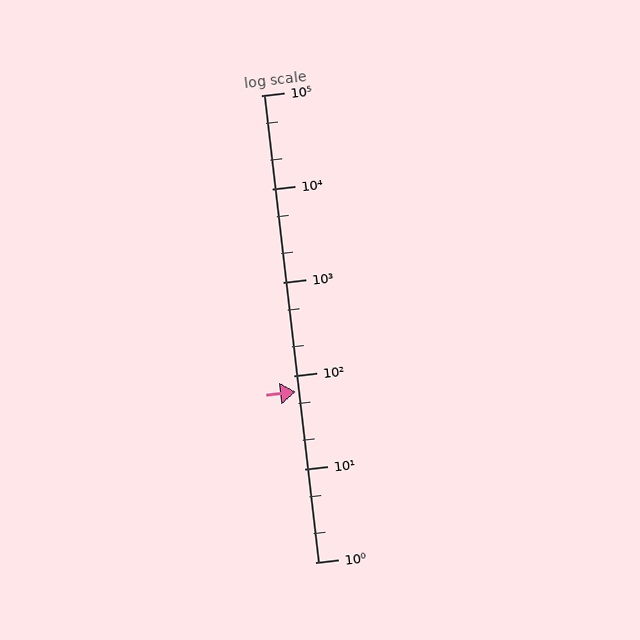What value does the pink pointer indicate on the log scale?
The pointer indicates approximately 66.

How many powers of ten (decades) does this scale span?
The scale spans 5 decades, from 1 to 100000.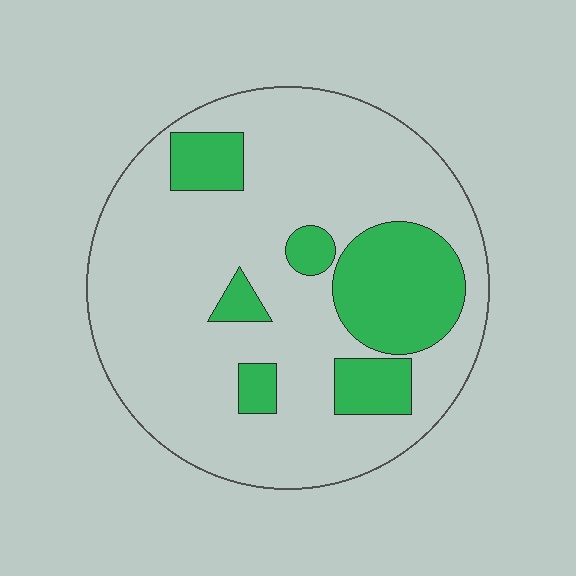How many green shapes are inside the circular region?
6.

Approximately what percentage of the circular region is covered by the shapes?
Approximately 20%.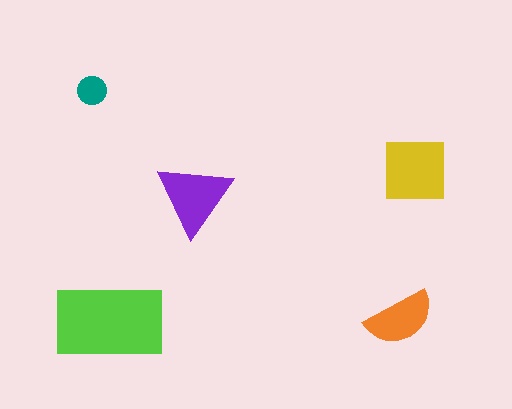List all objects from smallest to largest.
The teal circle, the orange semicircle, the purple triangle, the yellow square, the lime rectangle.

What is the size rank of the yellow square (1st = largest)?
2nd.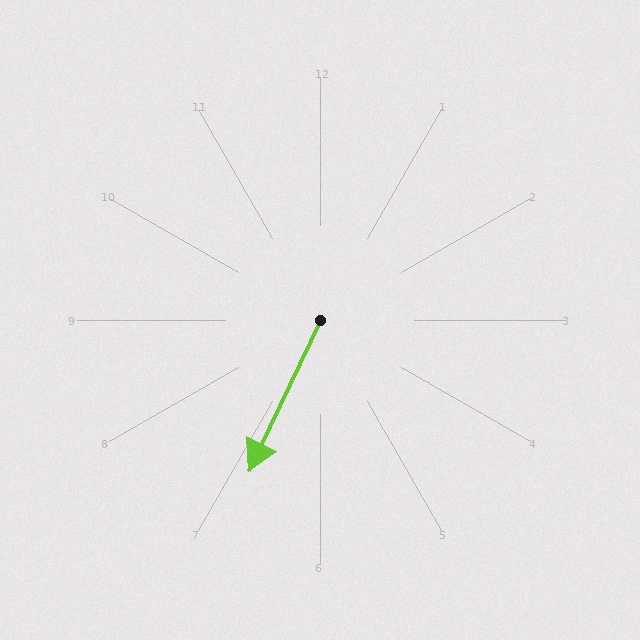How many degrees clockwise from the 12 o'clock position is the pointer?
Approximately 205 degrees.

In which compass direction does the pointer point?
Southwest.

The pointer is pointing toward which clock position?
Roughly 7 o'clock.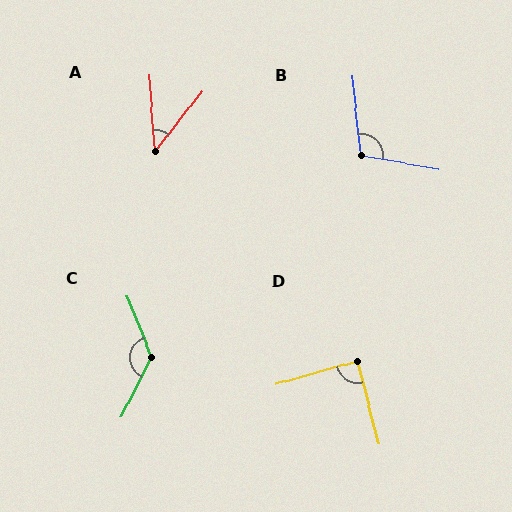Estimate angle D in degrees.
Approximately 88 degrees.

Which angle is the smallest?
A, at approximately 42 degrees.